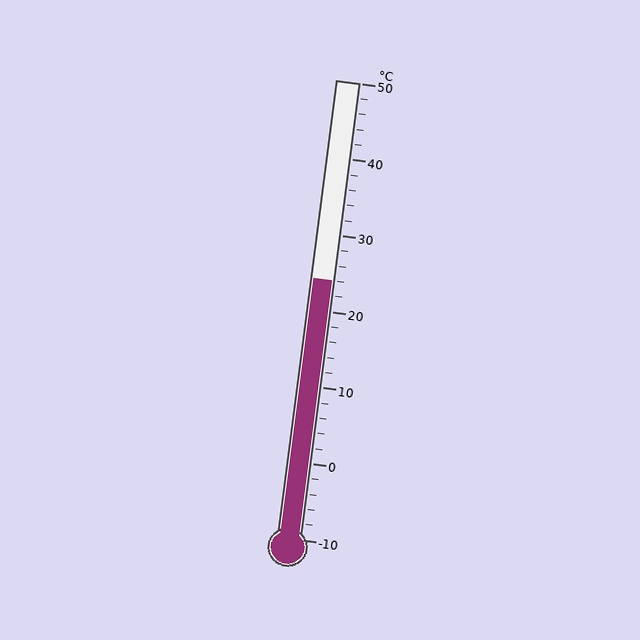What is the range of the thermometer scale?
The thermometer scale ranges from -10°C to 50°C.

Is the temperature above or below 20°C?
The temperature is above 20°C.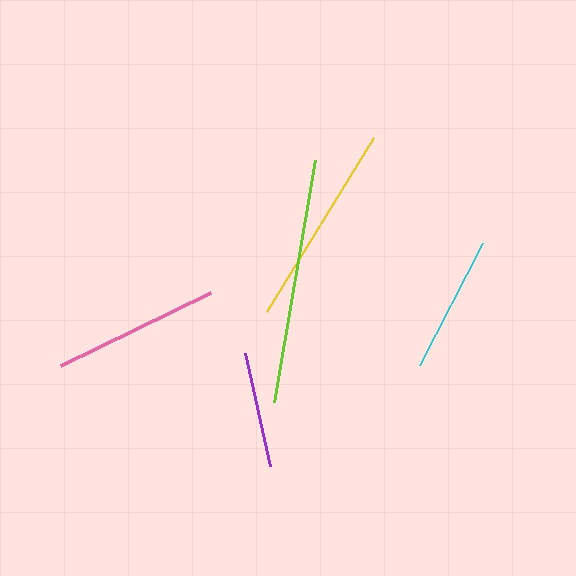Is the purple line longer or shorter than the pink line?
The pink line is longer than the purple line.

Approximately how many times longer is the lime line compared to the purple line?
The lime line is approximately 2.1 times the length of the purple line.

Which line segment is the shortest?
The purple line is the shortest at approximately 115 pixels.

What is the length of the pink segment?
The pink segment is approximately 166 pixels long.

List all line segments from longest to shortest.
From longest to shortest: lime, yellow, pink, cyan, purple.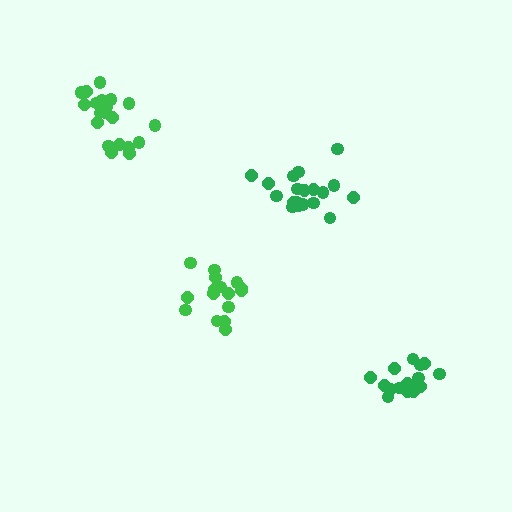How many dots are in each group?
Group 1: 16 dots, Group 2: 19 dots, Group 3: 20 dots, Group 4: 18 dots (73 total).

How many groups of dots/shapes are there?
There are 4 groups.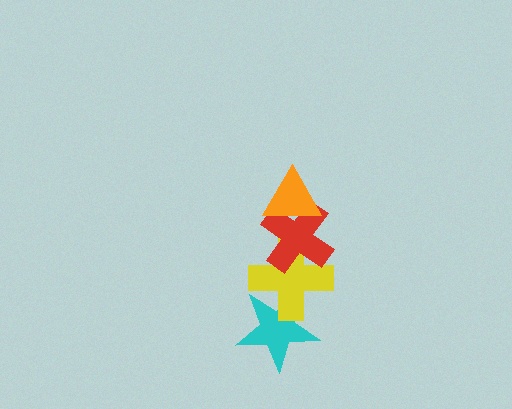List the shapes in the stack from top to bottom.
From top to bottom: the orange triangle, the red cross, the yellow cross, the cyan star.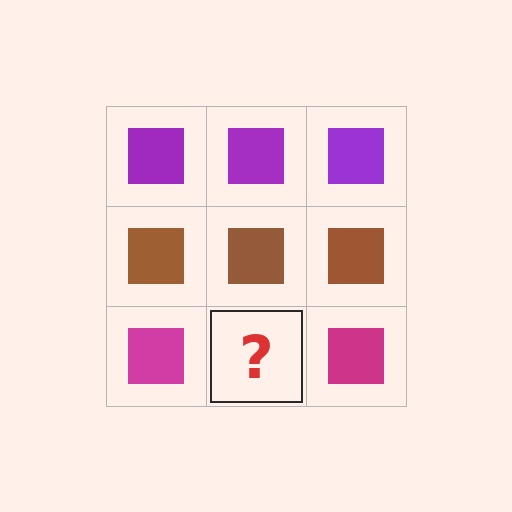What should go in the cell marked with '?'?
The missing cell should contain a magenta square.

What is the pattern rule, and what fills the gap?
The rule is that each row has a consistent color. The gap should be filled with a magenta square.